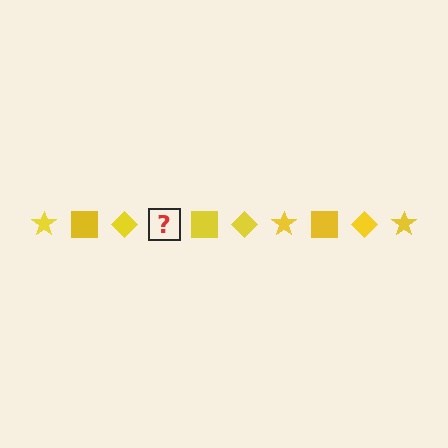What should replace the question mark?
The question mark should be replaced with a yellow star.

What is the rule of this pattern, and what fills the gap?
The rule is that the pattern cycles through star, square, diamond shapes in yellow. The gap should be filled with a yellow star.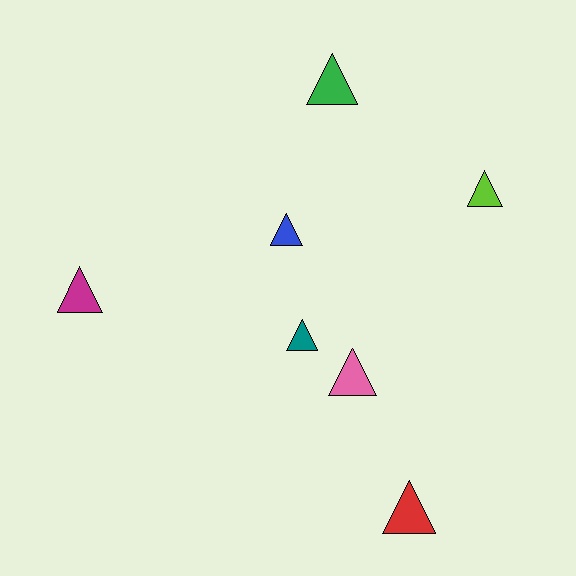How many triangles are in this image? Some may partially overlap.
There are 7 triangles.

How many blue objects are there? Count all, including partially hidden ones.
There is 1 blue object.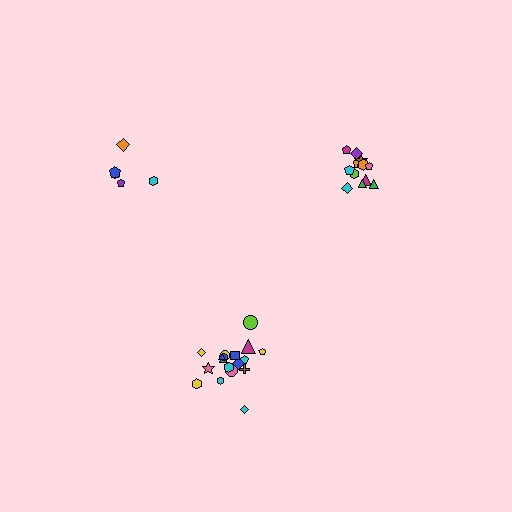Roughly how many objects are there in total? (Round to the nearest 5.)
Roughly 35 objects in total.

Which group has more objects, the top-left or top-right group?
The top-right group.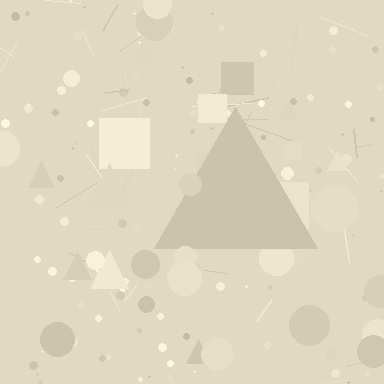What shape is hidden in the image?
A triangle is hidden in the image.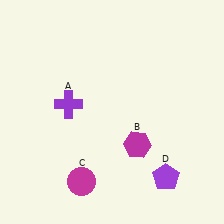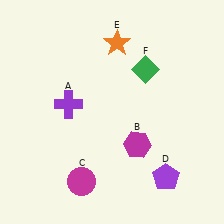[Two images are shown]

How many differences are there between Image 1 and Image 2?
There are 2 differences between the two images.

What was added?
An orange star (E), a green diamond (F) were added in Image 2.